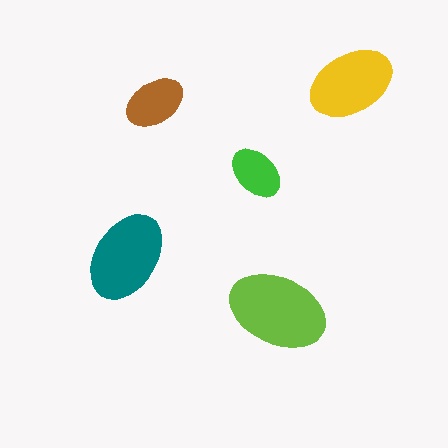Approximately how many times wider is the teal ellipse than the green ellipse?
About 1.5 times wider.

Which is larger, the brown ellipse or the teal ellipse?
The teal one.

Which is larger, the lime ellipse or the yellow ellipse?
The lime one.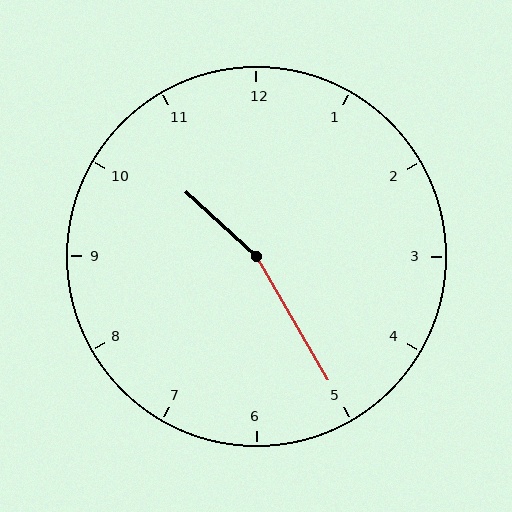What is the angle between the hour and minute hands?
Approximately 162 degrees.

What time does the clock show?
10:25.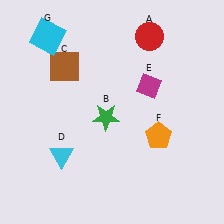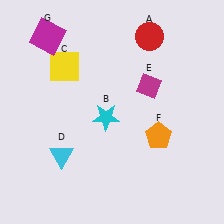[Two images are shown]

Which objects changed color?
B changed from green to cyan. C changed from brown to yellow. G changed from cyan to magenta.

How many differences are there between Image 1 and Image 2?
There are 3 differences between the two images.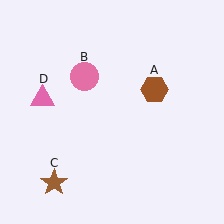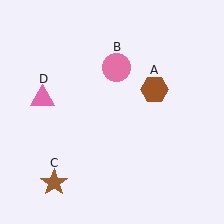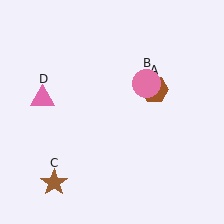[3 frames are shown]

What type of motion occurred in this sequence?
The pink circle (object B) rotated clockwise around the center of the scene.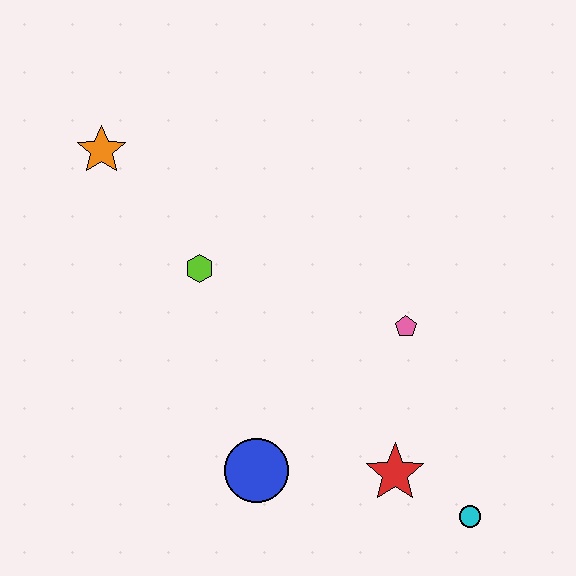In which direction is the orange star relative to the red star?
The orange star is above the red star.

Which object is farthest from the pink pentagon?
The orange star is farthest from the pink pentagon.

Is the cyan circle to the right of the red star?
Yes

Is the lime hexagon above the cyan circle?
Yes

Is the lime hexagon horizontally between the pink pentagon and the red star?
No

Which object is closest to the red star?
The cyan circle is closest to the red star.